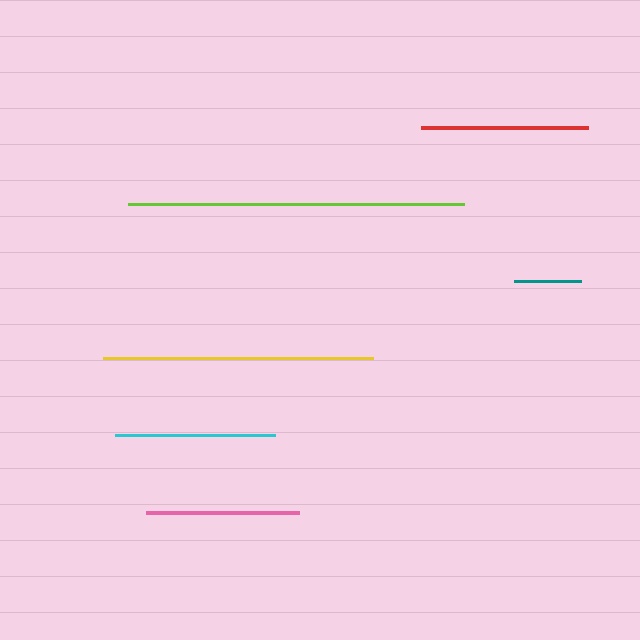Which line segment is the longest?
The lime line is the longest at approximately 336 pixels.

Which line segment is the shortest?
The teal line is the shortest at approximately 67 pixels.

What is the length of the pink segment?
The pink segment is approximately 153 pixels long.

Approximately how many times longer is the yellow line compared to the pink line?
The yellow line is approximately 1.8 times the length of the pink line.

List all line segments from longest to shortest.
From longest to shortest: lime, yellow, red, cyan, pink, teal.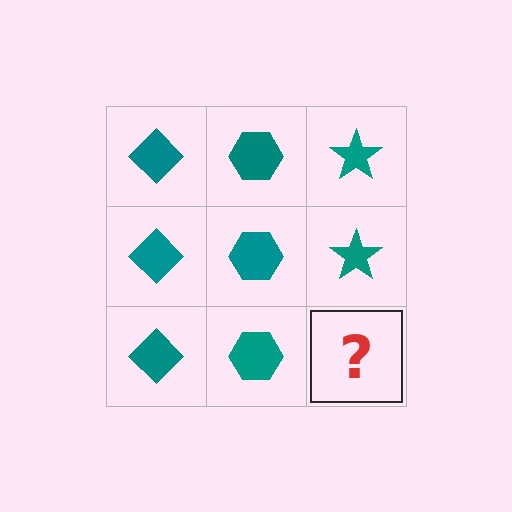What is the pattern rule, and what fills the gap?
The rule is that each column has a consistent shape. The gap should be filled with a teal star.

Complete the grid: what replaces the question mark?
The question mark should be replaced with a teal star.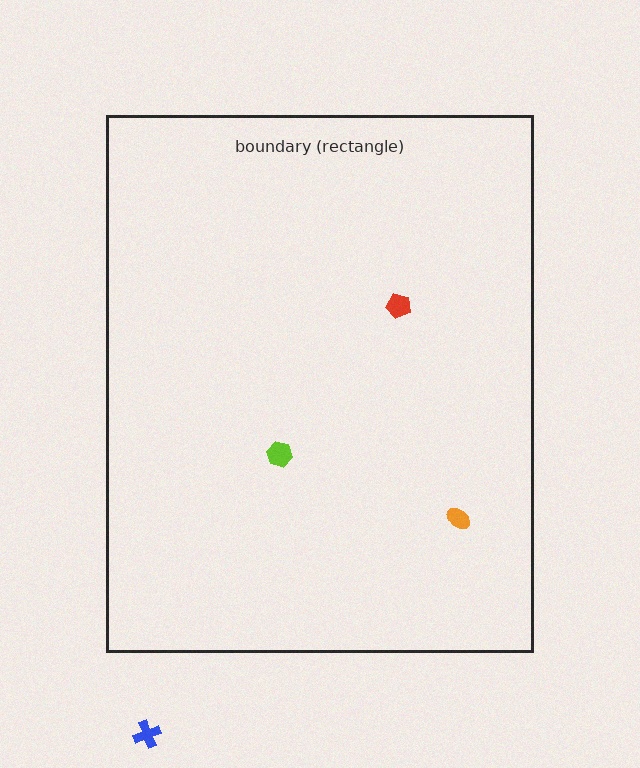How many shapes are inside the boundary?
3 inside, 1 outside.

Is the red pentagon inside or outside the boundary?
Inside.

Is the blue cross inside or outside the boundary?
Outside.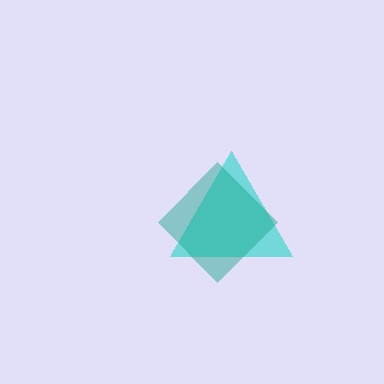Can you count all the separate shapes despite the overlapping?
Yes, there are 2 separate shapes.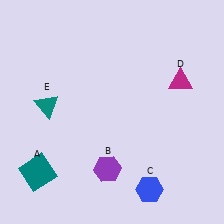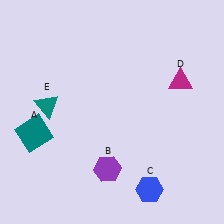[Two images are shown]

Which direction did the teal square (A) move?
The teal square (A) moved up.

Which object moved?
The teal square (A) moved up.